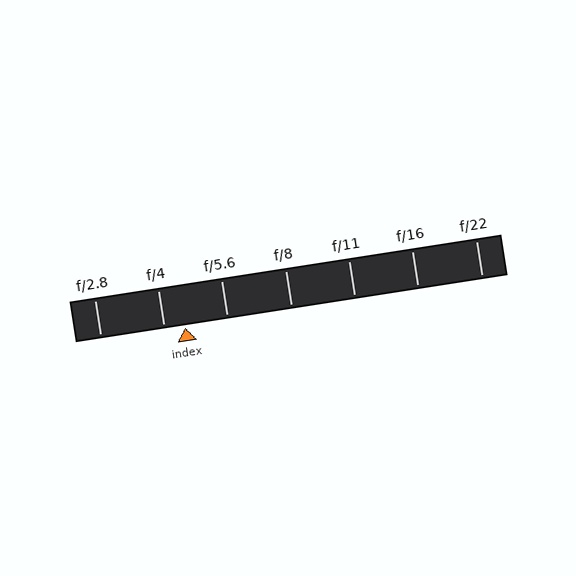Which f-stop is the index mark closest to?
The index mark is closest to f/4.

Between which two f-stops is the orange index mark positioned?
The index mark is between f/4 and f/5.6.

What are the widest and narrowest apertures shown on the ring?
The widest aperture shown is f/2.8 and the narrowest is f/22.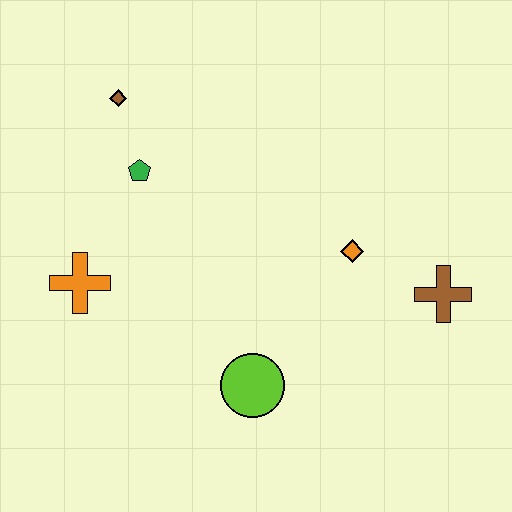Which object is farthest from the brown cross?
The brown diamond is farthest from the brown cross.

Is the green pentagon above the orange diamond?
Yes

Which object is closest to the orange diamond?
The brown cross is closest to the orange diamond.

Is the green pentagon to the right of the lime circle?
No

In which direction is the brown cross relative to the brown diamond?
The brown cross is to the right of the brown diamond.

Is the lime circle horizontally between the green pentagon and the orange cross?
No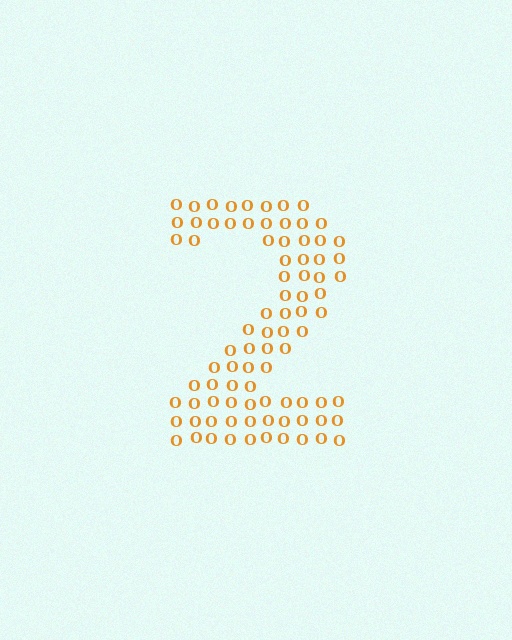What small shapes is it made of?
It is made of small letter O's.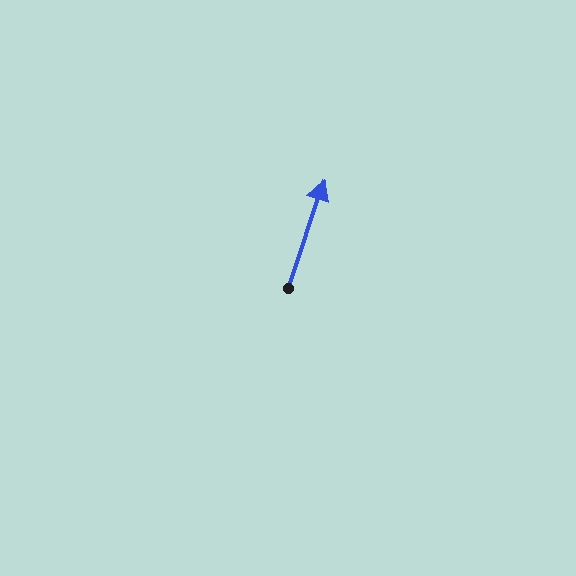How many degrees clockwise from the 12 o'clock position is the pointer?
Approximately 19 degrees.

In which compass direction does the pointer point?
North.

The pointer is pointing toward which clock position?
Roughly 1 o'clock.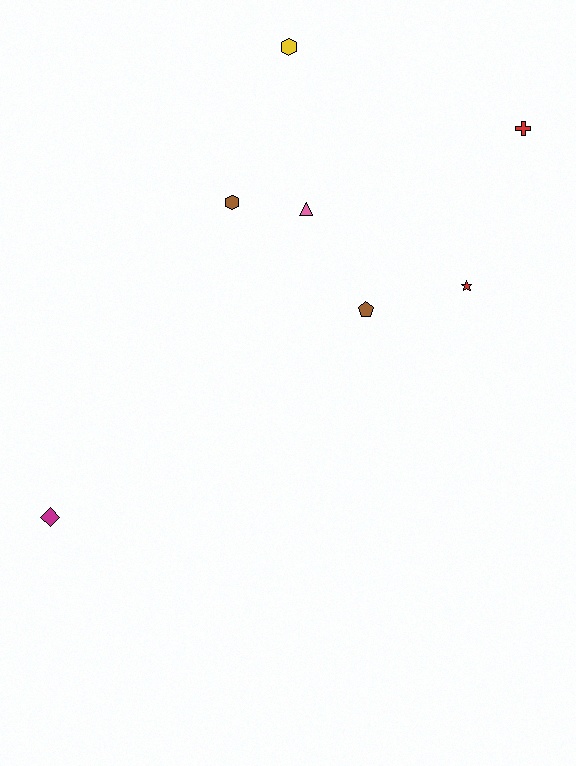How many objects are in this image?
There are 7 objects.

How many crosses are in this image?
There is 1 cross.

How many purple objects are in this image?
There are no purple objects.